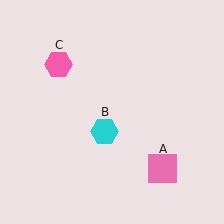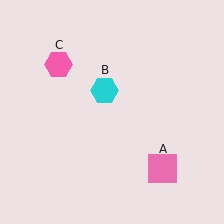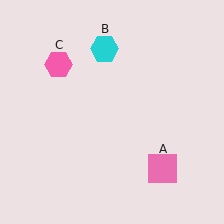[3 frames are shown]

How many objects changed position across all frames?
1 object changed position: cyan hexagon (object B).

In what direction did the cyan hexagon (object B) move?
The cyan hexagon (object B) moved up.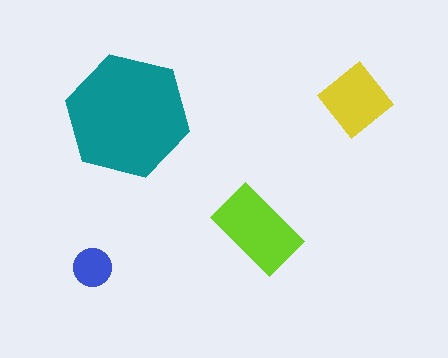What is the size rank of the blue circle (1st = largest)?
4th.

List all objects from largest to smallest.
The teal hexagon, the lime rectangle, the yellow diamond, the blue circle.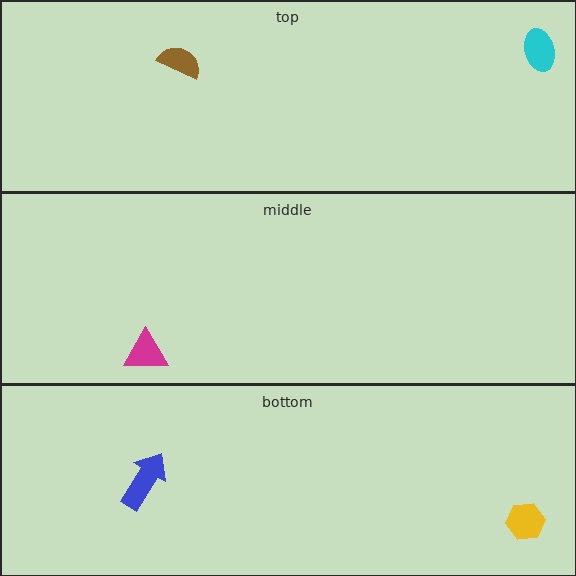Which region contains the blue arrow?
The bottom region.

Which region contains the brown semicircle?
The top region.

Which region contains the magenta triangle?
The middle region.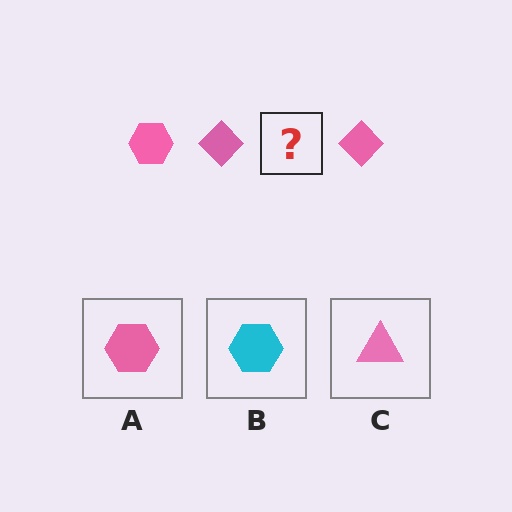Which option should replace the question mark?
Option A.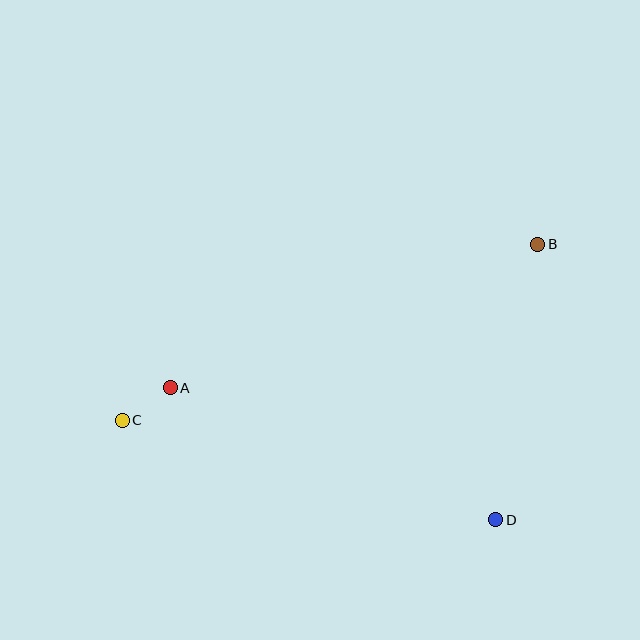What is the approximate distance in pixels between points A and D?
The distance between A and D is approximately 351 pixels.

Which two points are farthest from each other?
Points B and C are farthest from each other.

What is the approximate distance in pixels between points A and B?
The distance between A and B is approximately 394 pixels.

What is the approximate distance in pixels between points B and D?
The distance between B and D is approximately 279 pixels.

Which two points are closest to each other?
Points A and C are closest to each other.